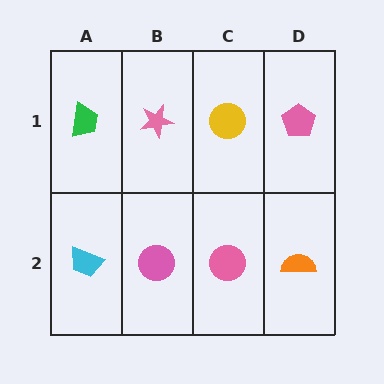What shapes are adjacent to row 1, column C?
A pink circle (row 2, column C), a pink star (row 1, column B), a pink pentagon (row 1, column D).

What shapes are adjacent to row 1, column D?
An orange semicircle (row 2, column D), a yellow circle (row 1, column C).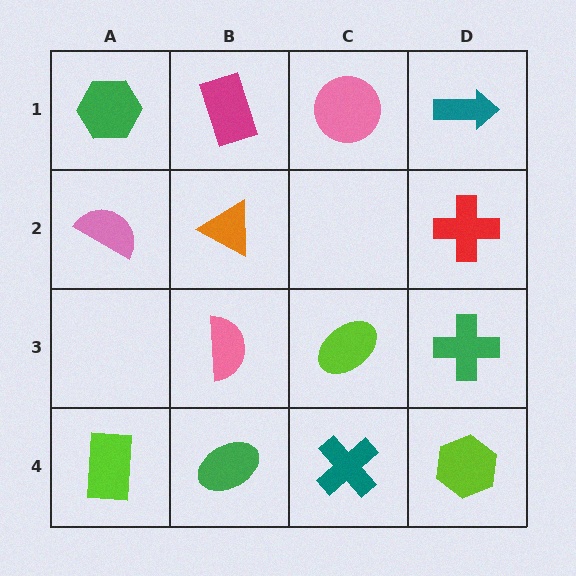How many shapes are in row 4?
4 shapes.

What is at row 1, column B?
A magenta rectangle.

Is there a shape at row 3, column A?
No, that cell is empty.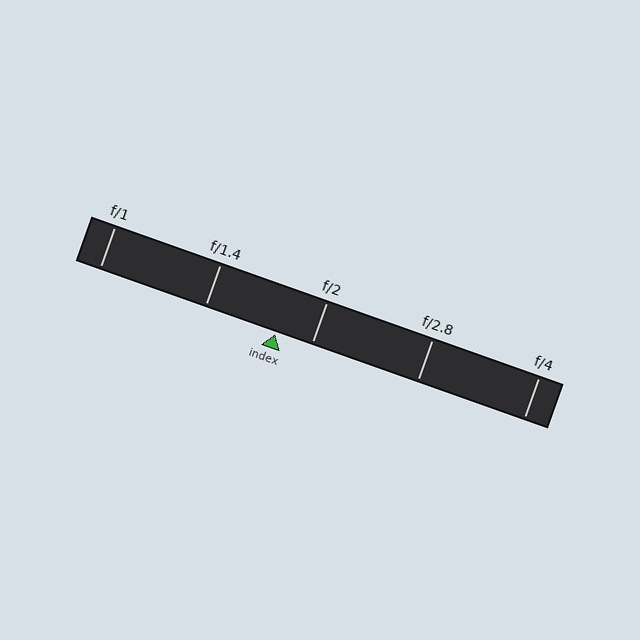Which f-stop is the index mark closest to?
The index mark is closest to f/2.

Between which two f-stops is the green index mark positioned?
The index mark is between f/1.4 and f/2.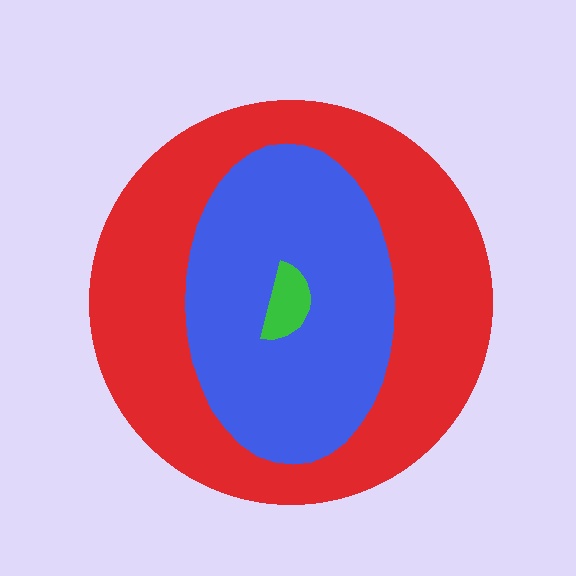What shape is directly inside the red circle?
The blue ellipse.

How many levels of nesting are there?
3.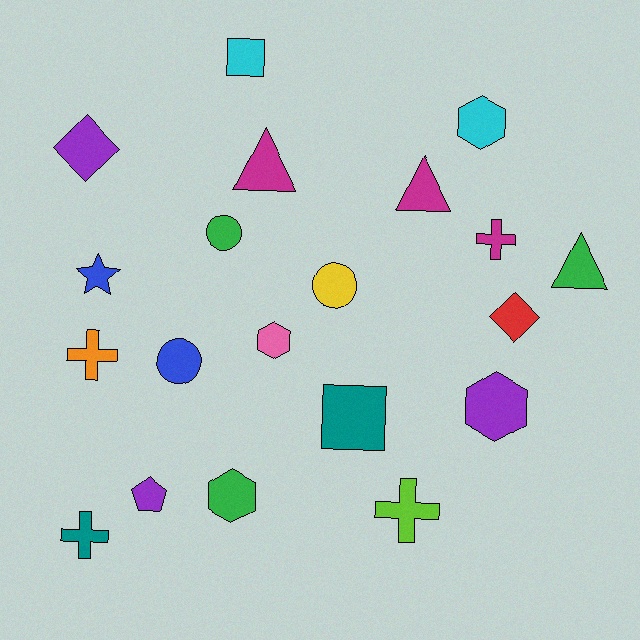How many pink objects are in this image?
There is 1 pink object.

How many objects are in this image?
There are 20 objects.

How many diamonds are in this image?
There are 2 diamonds.